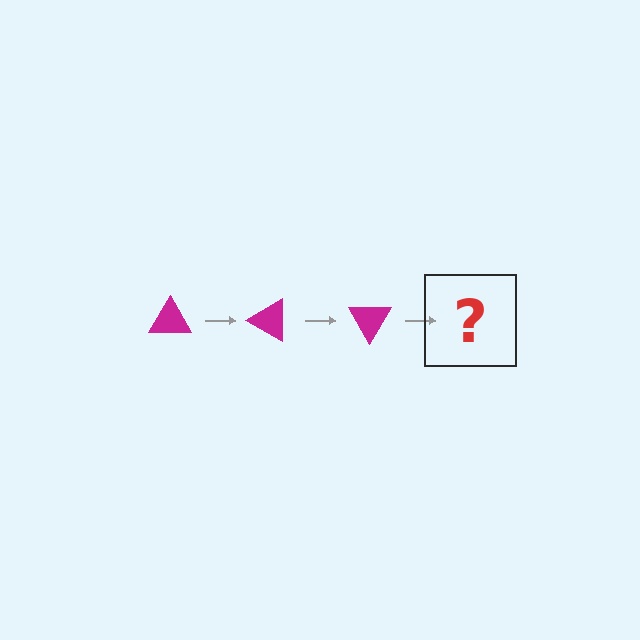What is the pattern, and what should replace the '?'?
The pattern is that the triangle rotates 30 degrees each step. The '?' should be a magenta triangle rotated 90 degrees.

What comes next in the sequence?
The next element should be a magenta triangle rotated 90 degrees.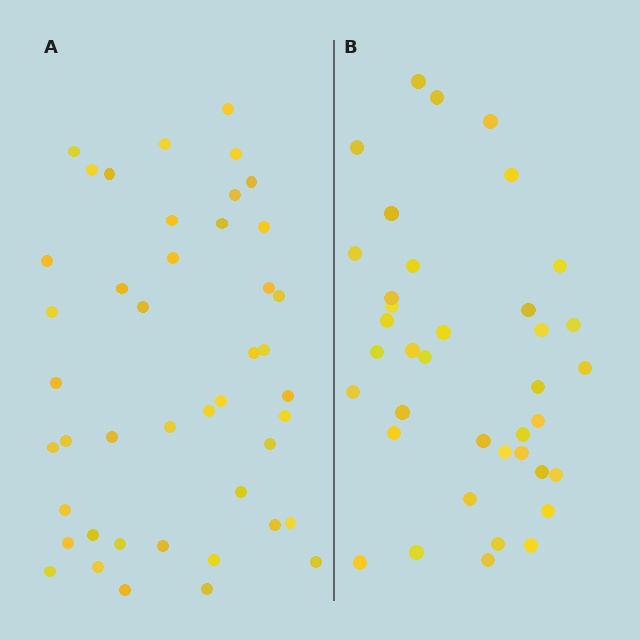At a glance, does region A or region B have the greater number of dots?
Region A (the left region) has more dots.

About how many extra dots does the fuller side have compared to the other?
Region A has about 6 more dots than region B.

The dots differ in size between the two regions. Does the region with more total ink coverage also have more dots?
No. Region B has more total ink coverage because its dots are larger, but region A actually contains more individual dots. Total area can be misleading — the number of items is what matters here.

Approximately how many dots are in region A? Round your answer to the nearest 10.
About 40 dots. (The exact count is 44, which rounds to 40.)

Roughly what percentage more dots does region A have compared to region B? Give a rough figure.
About 15% more.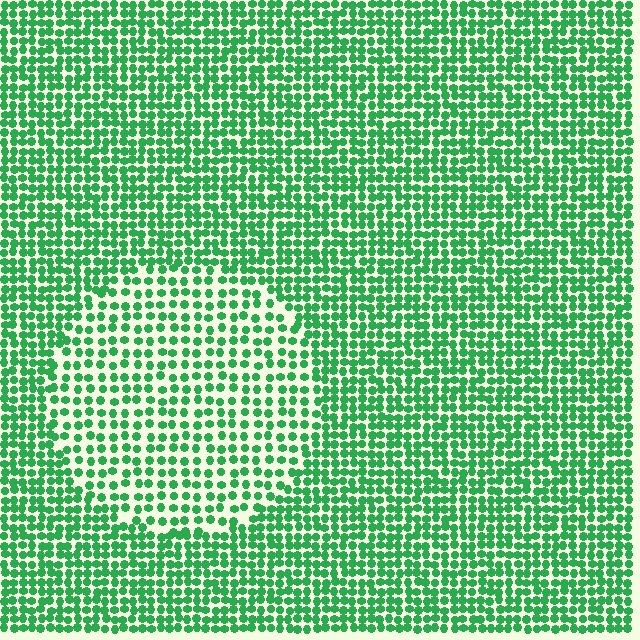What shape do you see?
I see a circle.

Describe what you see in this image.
The image contains small green elements arranged at two different densities. A circle-shaped region is visible where the elements are less densely packed than the surrounding area.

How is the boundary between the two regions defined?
The boundary is defined by a change in element density (approximately 1.7x ratio). All elements are the same color, size, and shape.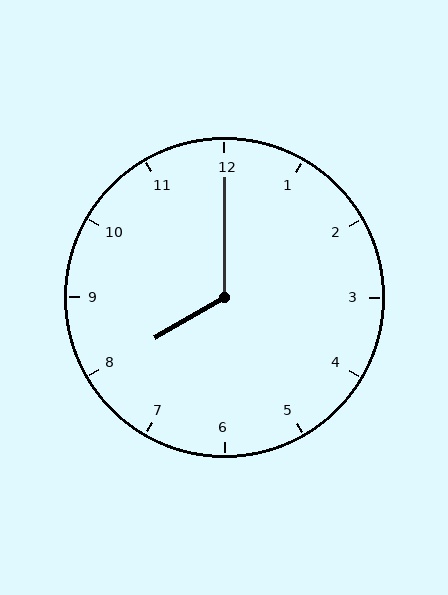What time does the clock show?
8:00.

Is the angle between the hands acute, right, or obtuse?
It is obtuse.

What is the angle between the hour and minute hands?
Approximately 120 degrees.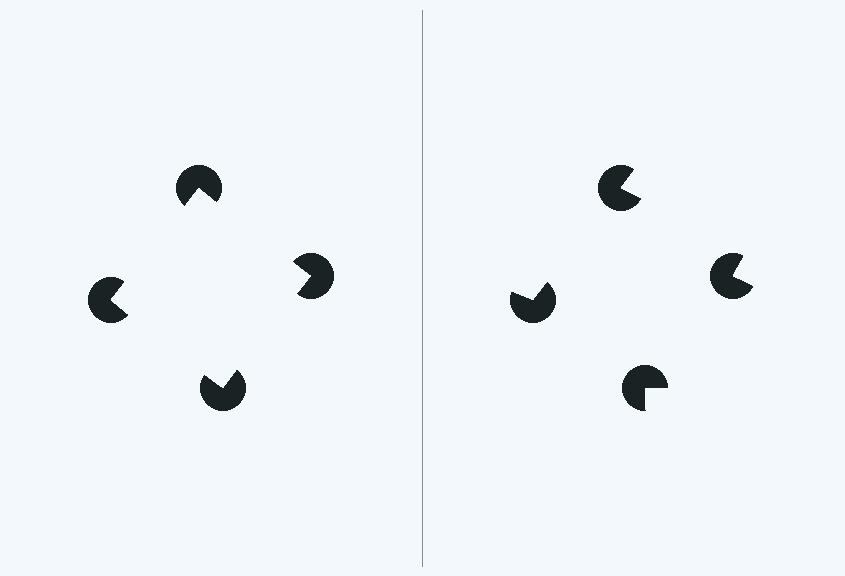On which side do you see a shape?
An illusory square appears on the left side. On the right side the wedge cuts are rotated, so no coherent shape forms.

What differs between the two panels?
The pac-man discs are positioned identically on both sides; only the wedge orientations differ. On the left they align to a square; on the right they are misaligned.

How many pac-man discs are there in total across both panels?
8 — 4 on each side.